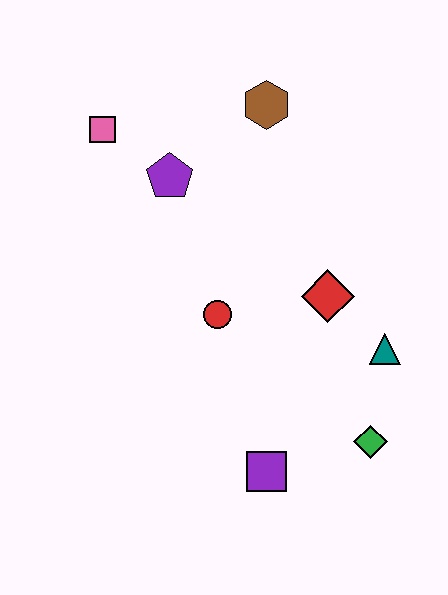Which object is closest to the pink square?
The purple pentagon is closest to the pink square.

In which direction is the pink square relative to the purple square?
The pink square is above the purple square.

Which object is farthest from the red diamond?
The pink square is farthest from the red diamond.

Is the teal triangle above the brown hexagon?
No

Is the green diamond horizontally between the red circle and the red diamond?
No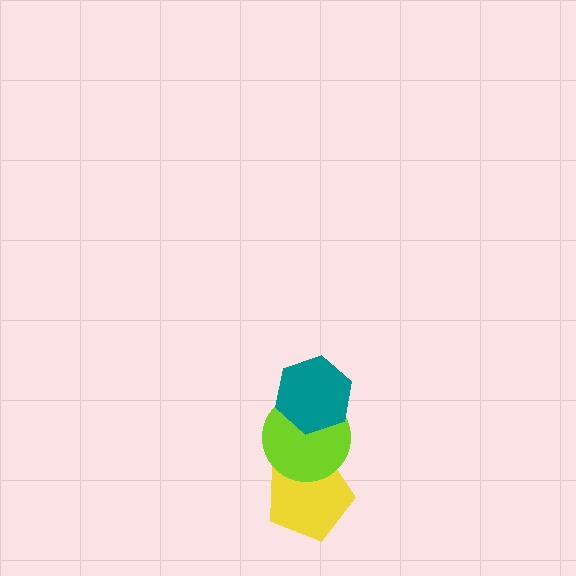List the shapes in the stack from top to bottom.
From top to bottom: the teal hexagon, the lime circle, the yellow pentagon.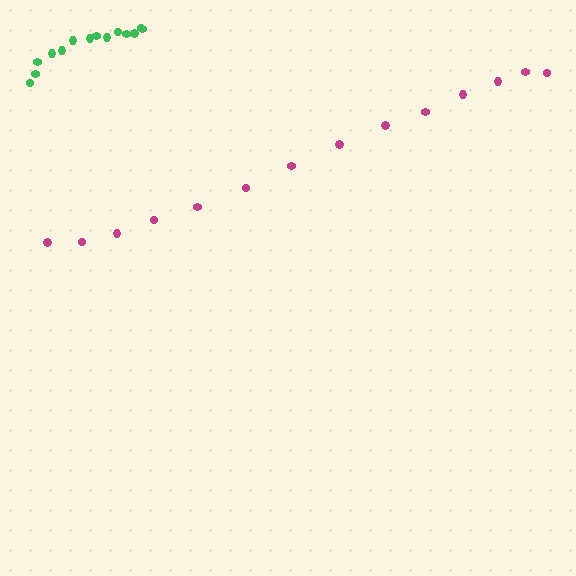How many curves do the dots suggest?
There are 2 distinct paths.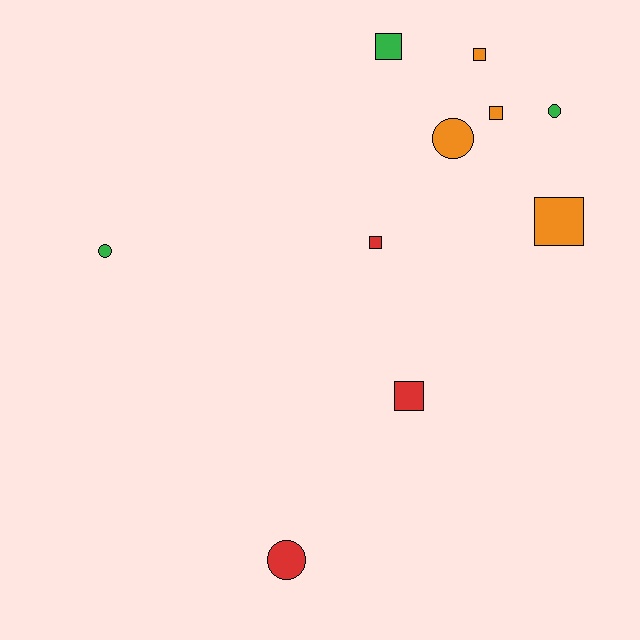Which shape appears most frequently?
Square, with 6 objects.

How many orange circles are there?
There is 1 orange circle.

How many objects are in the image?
There are 10 objects.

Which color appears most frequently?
Orange, with 4 objects.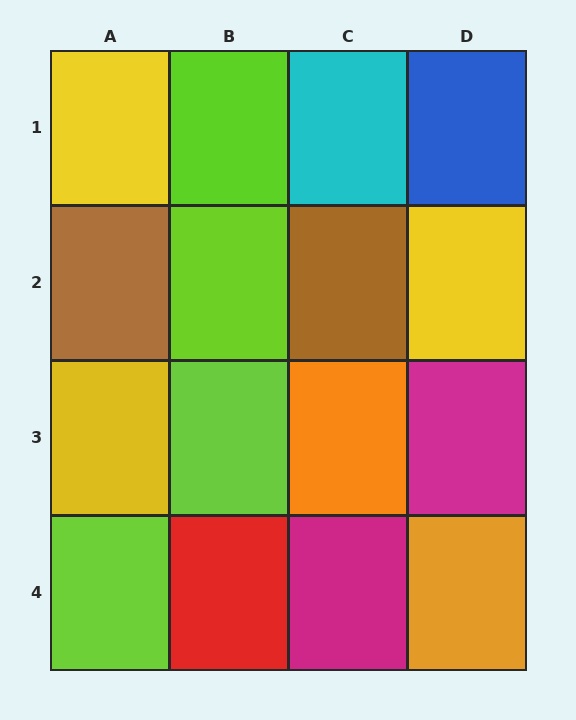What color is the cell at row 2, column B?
Lime.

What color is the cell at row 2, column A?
Brown.